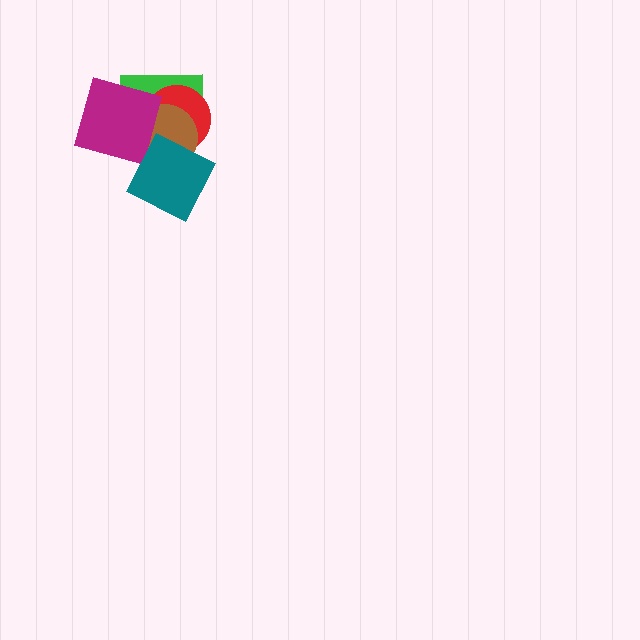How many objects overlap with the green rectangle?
4 objects overlap with the green rectangle.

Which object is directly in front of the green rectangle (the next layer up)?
The red circle is directly in front of the green rectangle.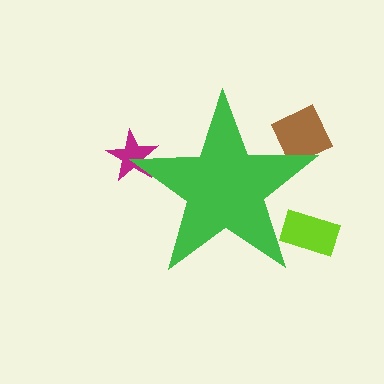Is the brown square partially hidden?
Yes, the brown square is partially hidden behind the green star.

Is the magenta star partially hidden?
Yes, the magenta star is partially hidden behind the green star.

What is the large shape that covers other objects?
A green star.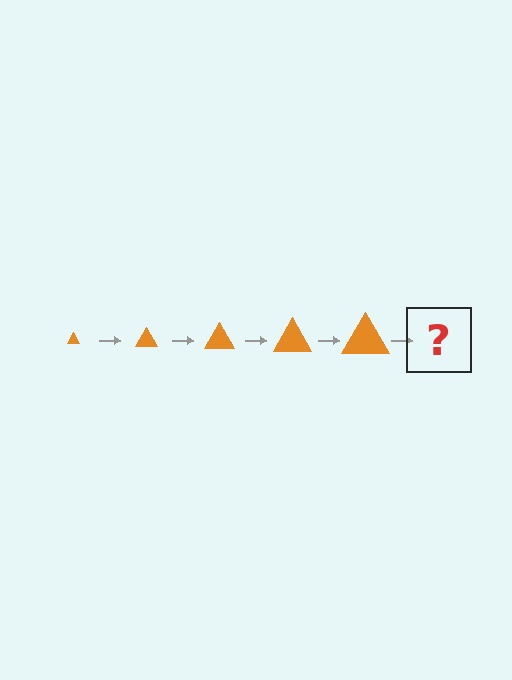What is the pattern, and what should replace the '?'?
The pattern is that the triangle gets progressively larger each step. The '?' should be an orange triangle, larger than the previous one.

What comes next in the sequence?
The next element should be an orange triangle, larger than the previous one.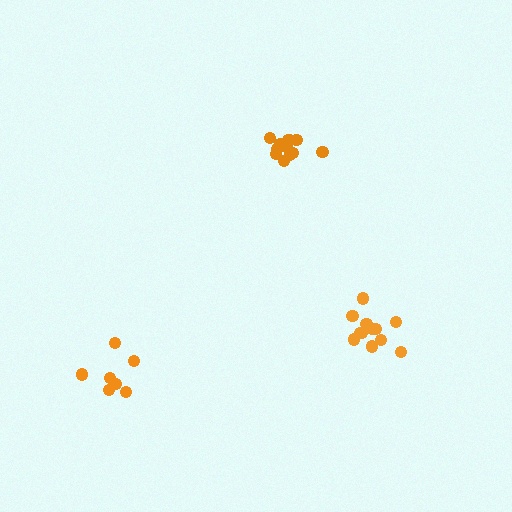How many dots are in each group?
Group 1: 7 dots, Group 2: 12 dots, Group 3: 13 dots (32 total).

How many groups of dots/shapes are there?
There are 3 groups.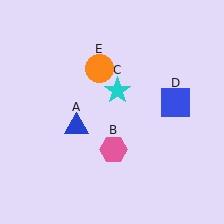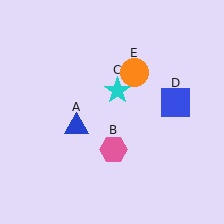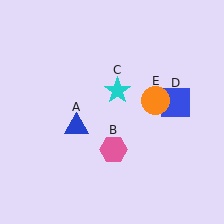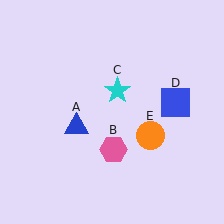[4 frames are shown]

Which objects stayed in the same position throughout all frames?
Blue triangle (object A) and pink hexagon (object B) and cyan star (object C) and blue square (object D) remained stationary.